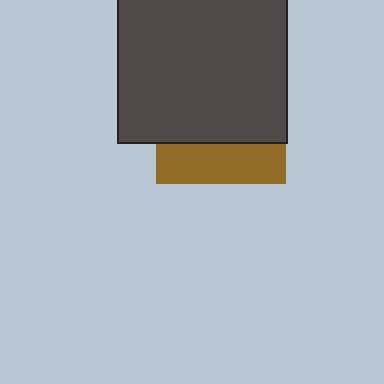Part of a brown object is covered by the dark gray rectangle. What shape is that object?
It is a square.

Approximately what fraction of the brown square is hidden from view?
Roughly 69% of the brown square is hidden behind the dark gray rectangle.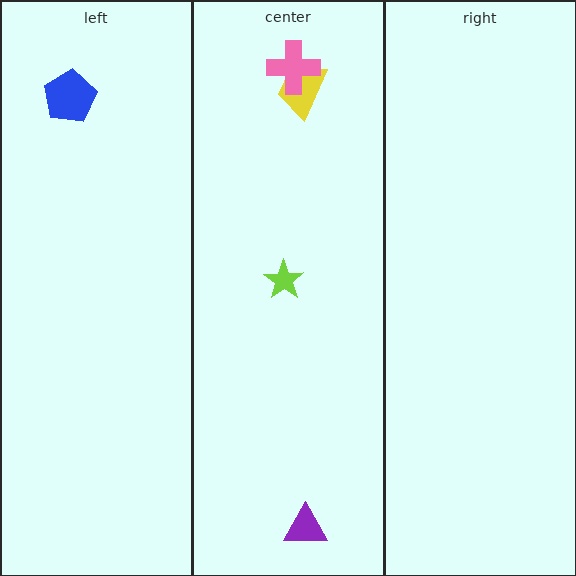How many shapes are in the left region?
1.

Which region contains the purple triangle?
The center region.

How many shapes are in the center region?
4.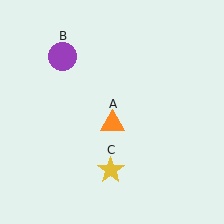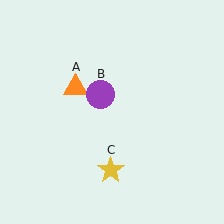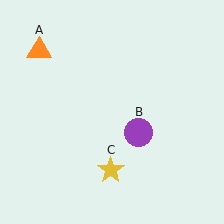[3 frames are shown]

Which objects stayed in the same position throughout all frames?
Yellow star (object C) remained stationary.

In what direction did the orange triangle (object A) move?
The orange triangle (object A) moved up and to the left.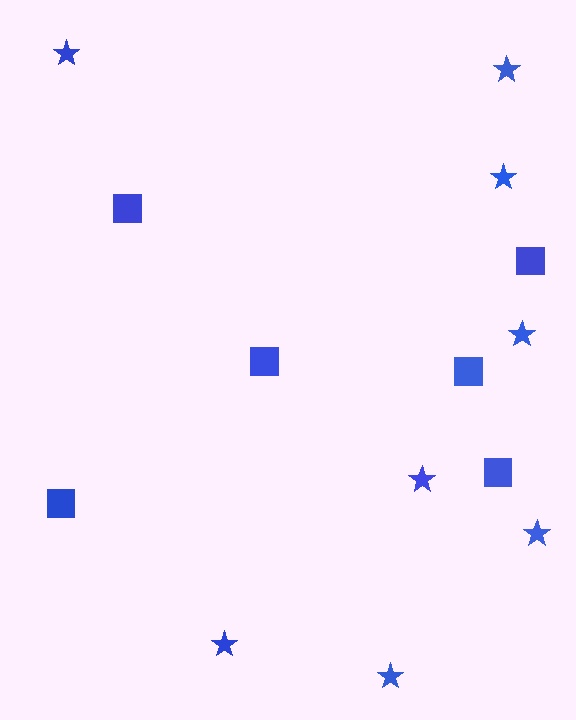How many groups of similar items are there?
There are 2 groups: one group of stars (8) and one group of squares (6).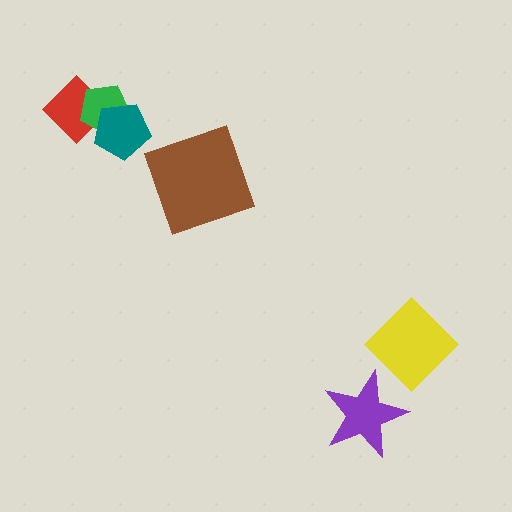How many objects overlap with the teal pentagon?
2 objects overlap with the teal pentagon.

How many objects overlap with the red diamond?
2 objects overlap with the red diamond.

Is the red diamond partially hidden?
Yes, it is partially covered by another shape.